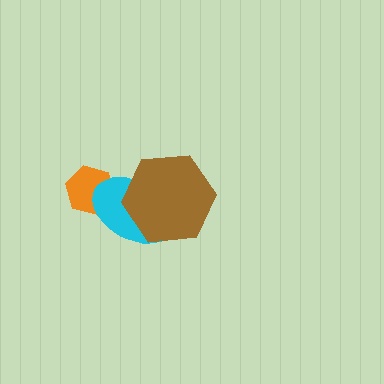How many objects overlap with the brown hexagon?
1 object overlaps with the brown hexagon.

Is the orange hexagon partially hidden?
Yes, it is partially covered by another shape.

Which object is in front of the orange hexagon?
The cyan ellipse is in front of the orange hexagon.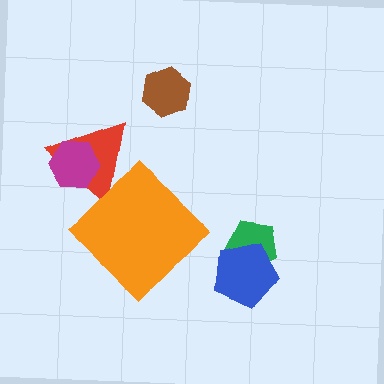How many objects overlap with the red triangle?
2 objects overlap with the red triangle.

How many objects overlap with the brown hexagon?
0 objects overlap with the brown hexagon.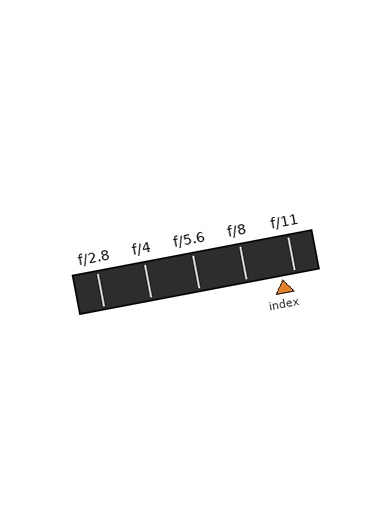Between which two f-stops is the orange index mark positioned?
The index mark is between f/8 and f/11.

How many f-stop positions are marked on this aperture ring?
There are 5 f-stop positions marked.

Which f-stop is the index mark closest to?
The index mark is closest to f/11.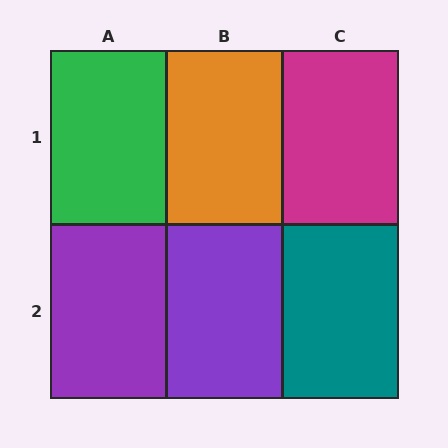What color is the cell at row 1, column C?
Magenta.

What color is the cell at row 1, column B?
Orange.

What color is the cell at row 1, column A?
Green.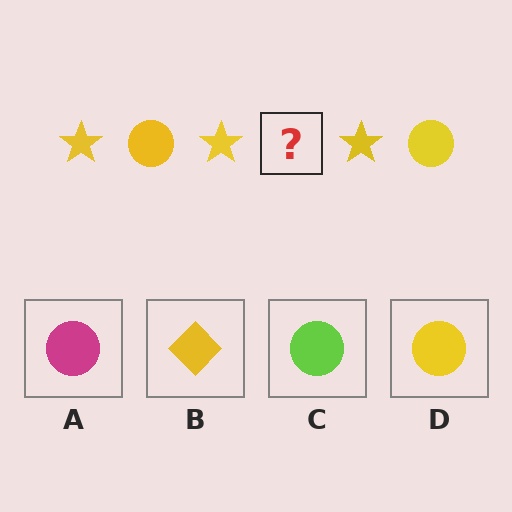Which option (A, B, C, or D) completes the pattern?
D.